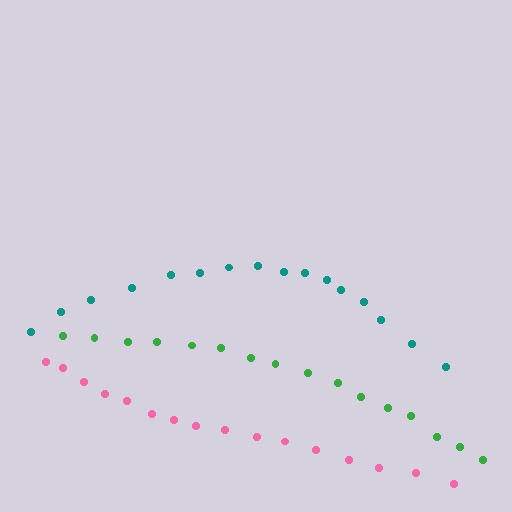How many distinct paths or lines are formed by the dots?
There are 3 distinct paths.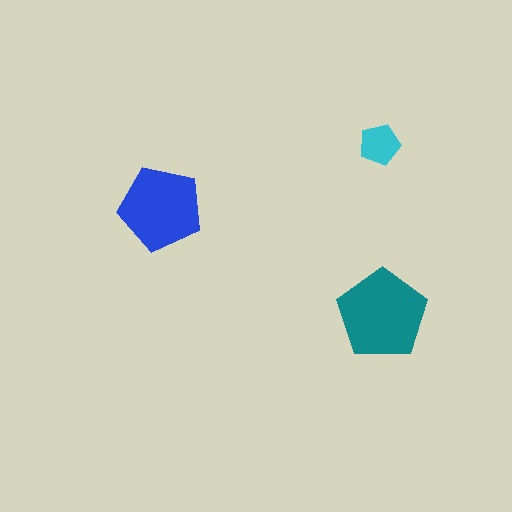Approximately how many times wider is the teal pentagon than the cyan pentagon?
About 2 times wider.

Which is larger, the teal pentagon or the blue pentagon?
The teal one.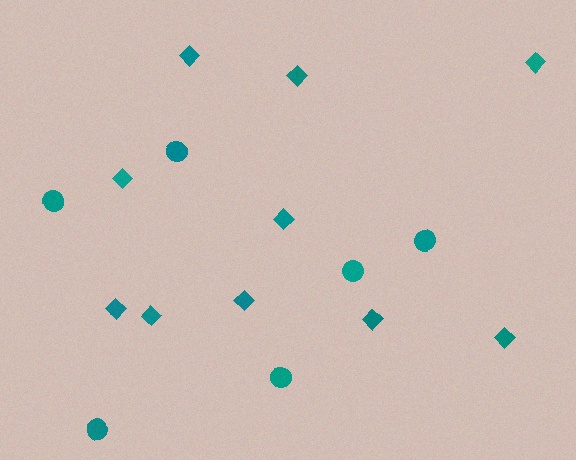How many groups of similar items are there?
There are 2 groups: one group of circles (6) and one group of diamonds (10).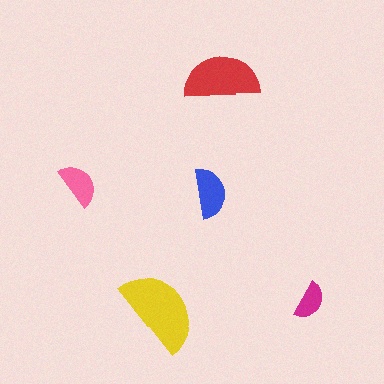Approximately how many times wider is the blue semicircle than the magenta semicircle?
About 1.5 times wider.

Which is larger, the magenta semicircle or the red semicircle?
The red one.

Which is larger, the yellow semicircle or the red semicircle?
The yellow one.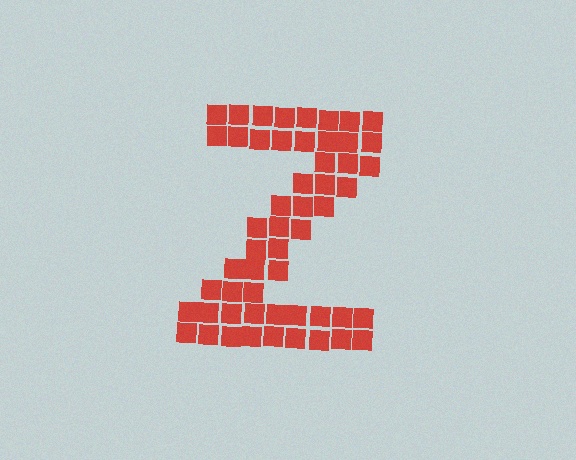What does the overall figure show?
The overall figure shows the letter Z.